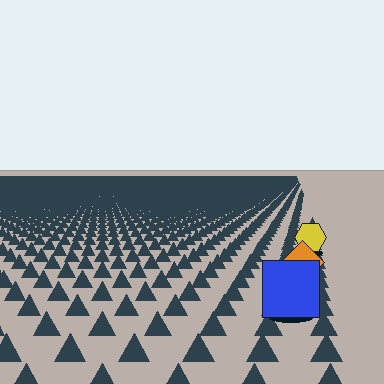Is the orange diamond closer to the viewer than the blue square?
No. The blue square is closer — you can tell from the texture gradient: the ground texture is coarser near it.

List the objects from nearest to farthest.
From nearest to farthest: the blue square, the orange diamond, the yellow hexagon.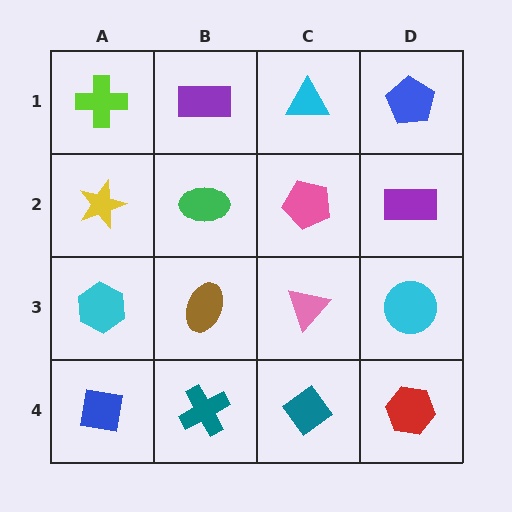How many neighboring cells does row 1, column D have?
2.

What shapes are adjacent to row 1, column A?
A yellow star (row 2, column A), a purple rectangle (row 1, column B).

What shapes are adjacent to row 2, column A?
A lime cross (row 1, column A), a cyan hexagon (row 3, column A), a green ellipse (row 2, column B).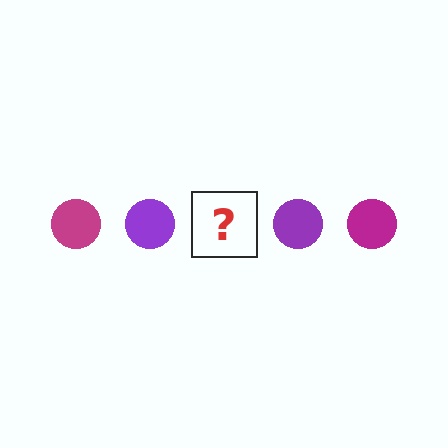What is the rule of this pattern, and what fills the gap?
The rule is that the pattern cycles through magenta, purple circles. The gap should be filled with a magenta circle.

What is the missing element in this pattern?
The missing element is a magenta circle.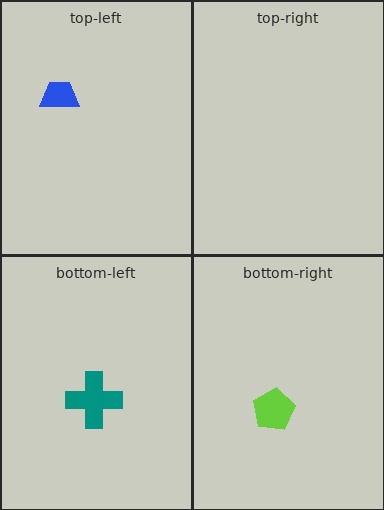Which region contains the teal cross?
The bottom-left region.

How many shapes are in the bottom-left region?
1.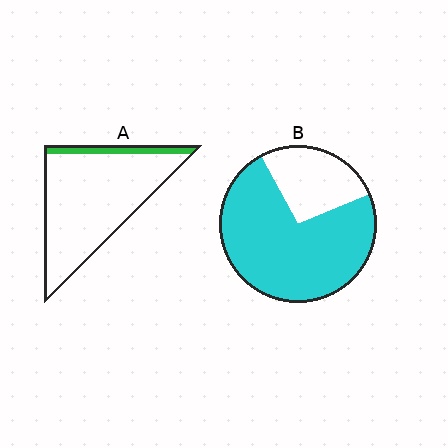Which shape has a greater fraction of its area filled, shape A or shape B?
Shape B.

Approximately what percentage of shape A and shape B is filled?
A is approximately 10% and B is approximately 75%.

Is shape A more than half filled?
No.